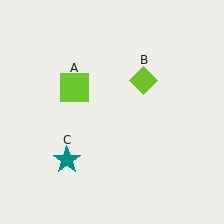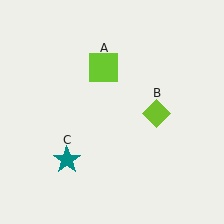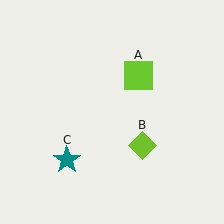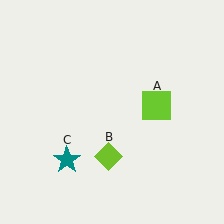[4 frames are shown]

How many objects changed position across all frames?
2 objects changed position: lime square (object A), lime diamond (object B).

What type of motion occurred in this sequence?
The lime square (object A), lime diamond (object B) rotated clockwise around the center of the scene.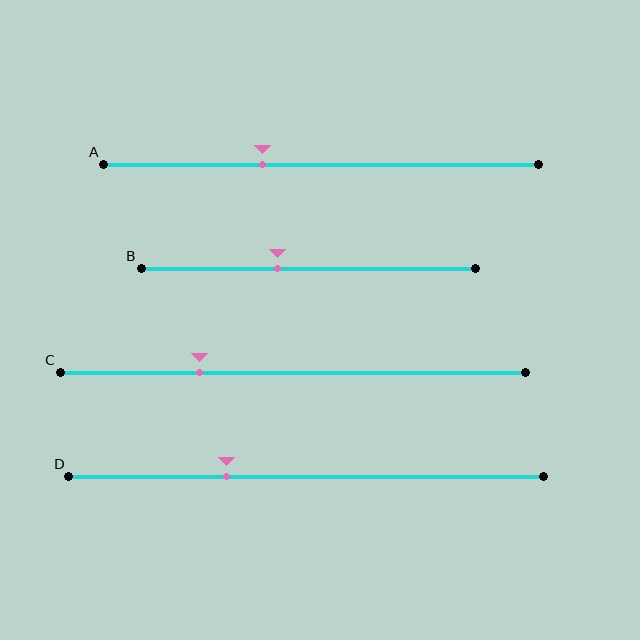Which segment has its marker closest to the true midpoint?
Segment B has its marker closest to the true midpoint.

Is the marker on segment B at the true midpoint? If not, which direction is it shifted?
No, the marker on segment B is shifted to the left by about 9% of the segment length.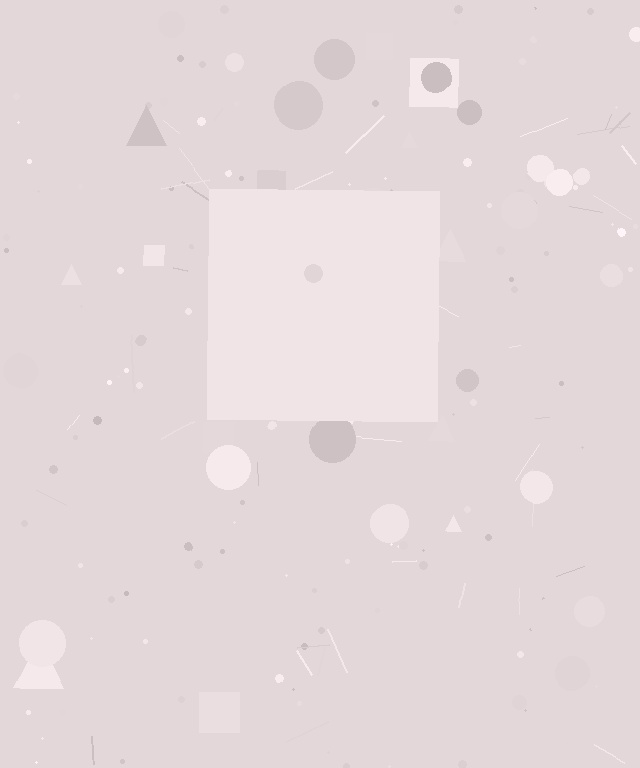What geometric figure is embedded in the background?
A square is embedded in the background.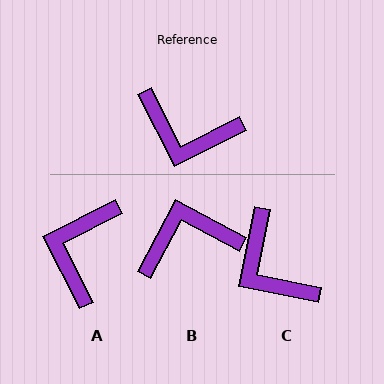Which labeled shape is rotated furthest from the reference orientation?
B, about 145 degrees away.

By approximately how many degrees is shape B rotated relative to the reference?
Approximately 145 degrees clockwise.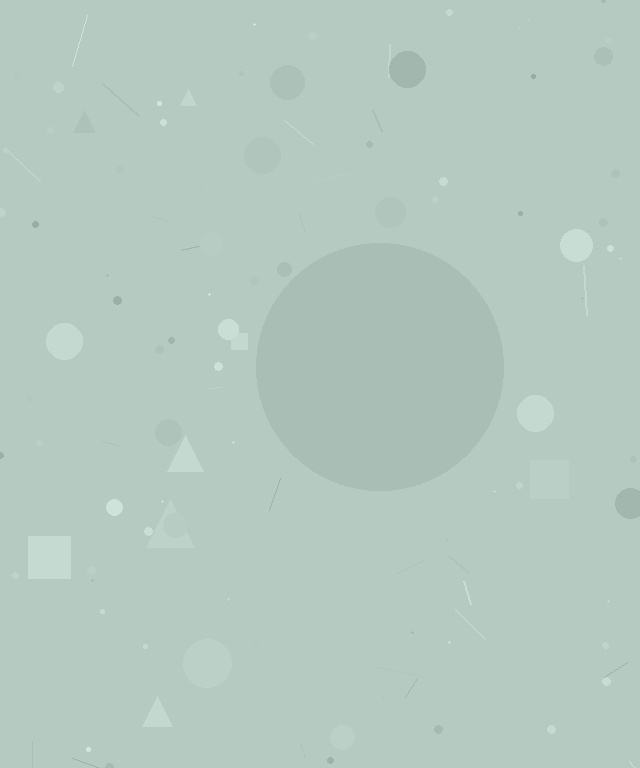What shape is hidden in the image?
A circle is hidden in the image.